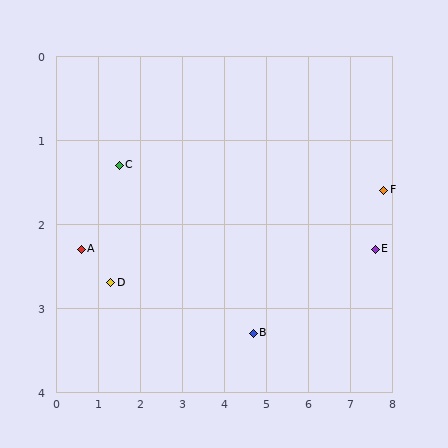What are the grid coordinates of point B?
Point B is at approximately (4.7, 3.3).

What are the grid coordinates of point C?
Point C is at approximately (1.5, 1.3).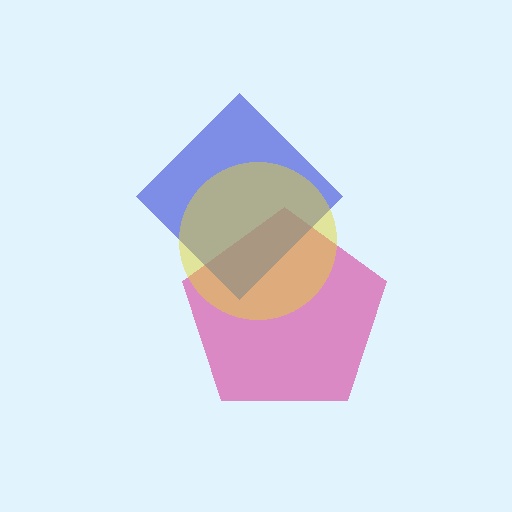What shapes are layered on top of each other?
The layered shapes are: a magenta pentagon, a blue diamond, a yellow circle.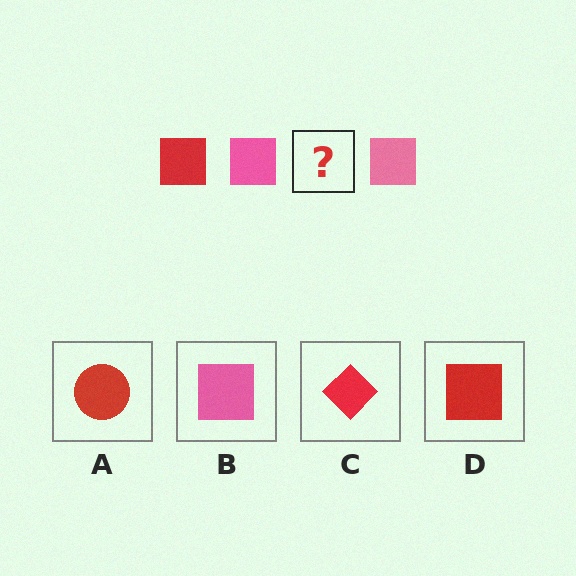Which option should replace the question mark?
Option D.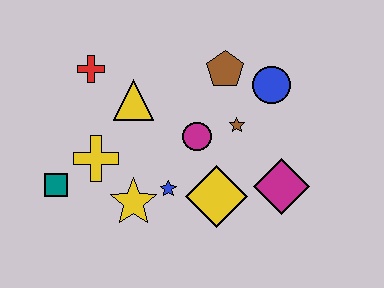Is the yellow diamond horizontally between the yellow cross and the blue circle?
Yes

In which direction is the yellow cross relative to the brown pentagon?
The yellow cross is to the left of the brown pentagon.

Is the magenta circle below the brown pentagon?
Yes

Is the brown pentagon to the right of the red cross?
Yes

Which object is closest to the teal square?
The yellow cross is closest to the teal square.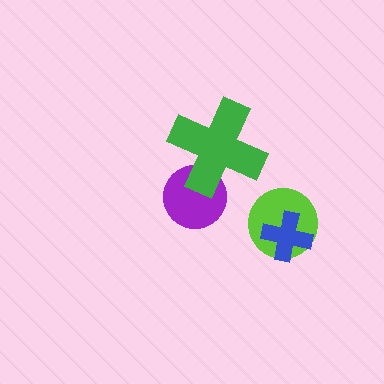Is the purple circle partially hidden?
Yes, it is partially covered by another shape.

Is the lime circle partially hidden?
Yes, it is partially covered by another shape.